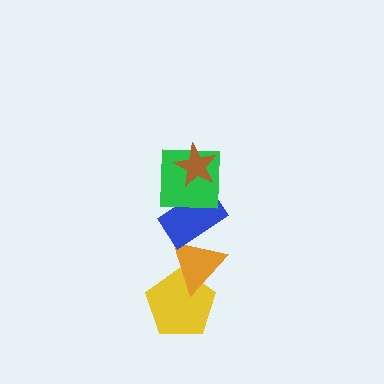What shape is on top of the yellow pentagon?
The orange triangle is on top of the yellow pentagon.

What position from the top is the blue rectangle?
The blue rectangle is 3rd from the top.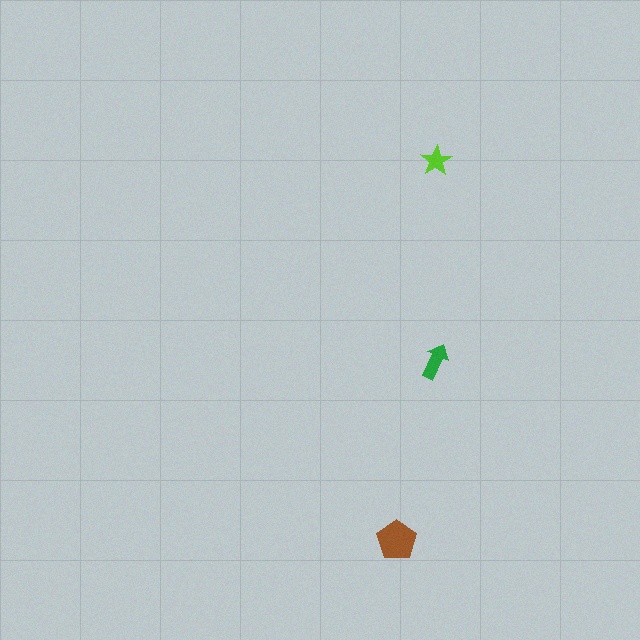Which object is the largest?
The brown pentagon.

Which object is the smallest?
The lime star.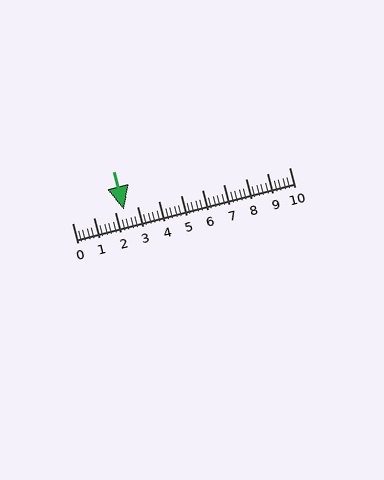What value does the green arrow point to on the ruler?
The green arrow points to approximately 2.4.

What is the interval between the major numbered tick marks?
The major tick marks are spaced 1 units apart.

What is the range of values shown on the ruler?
The ruler shows values from 0 to 10.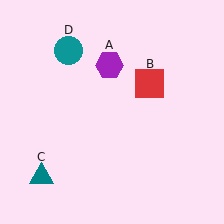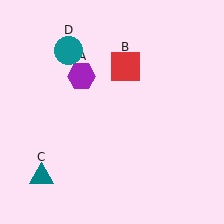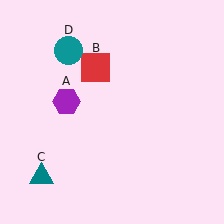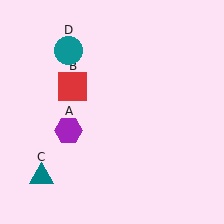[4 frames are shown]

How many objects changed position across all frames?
2 objects changed position: purple hexagon (object A), red square (object B).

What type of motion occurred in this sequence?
The purple hexagon (object A), red square (object B) rotated counterclockwise around the center of the scene.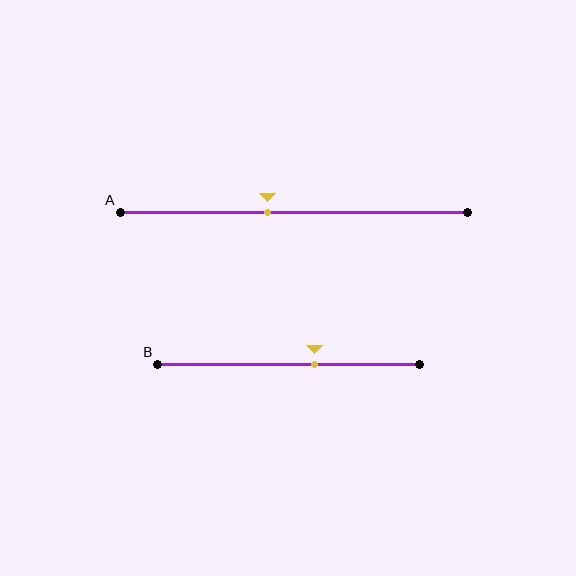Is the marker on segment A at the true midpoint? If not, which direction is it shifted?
No, the marker on segment A is shifted to the left by about 7% of the segment length.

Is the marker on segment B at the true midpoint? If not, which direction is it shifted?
No, the marker on segment B is shifted to the right by about 10% of the segment length.